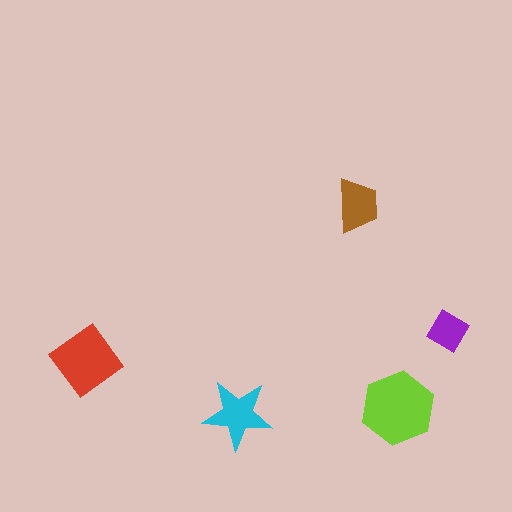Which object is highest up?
The brown trapezoid is topmost.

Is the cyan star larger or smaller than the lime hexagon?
Smaller.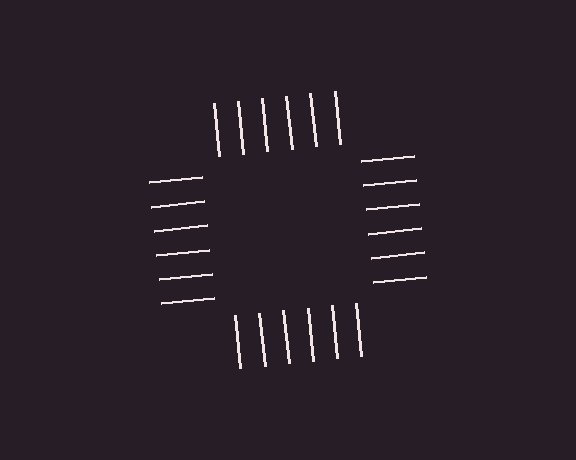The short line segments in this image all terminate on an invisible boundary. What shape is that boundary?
An illusory square — the line segments terminate on its edges but no continuous stroke is drawn.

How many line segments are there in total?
24 — 6 along each of the 4 edges.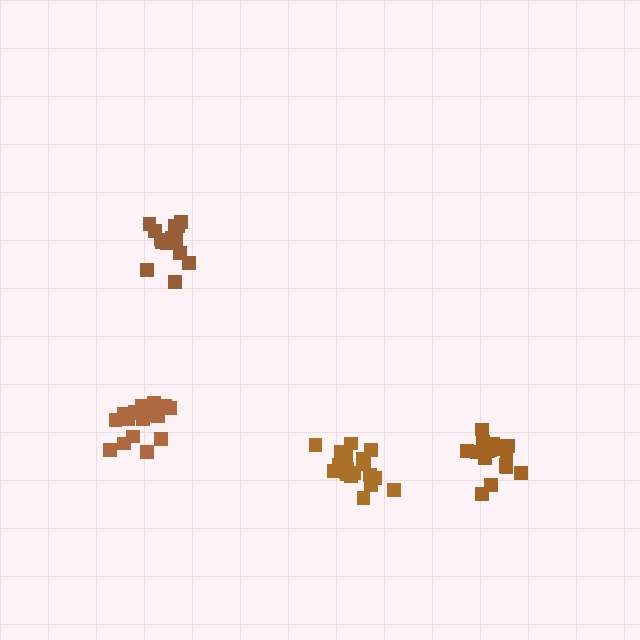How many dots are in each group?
Group 1: 16 dots, Group 2: 21 dots, Group 3: 19 dots, Group 4: 19 dots (75 total).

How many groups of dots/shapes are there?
There are 4 groups.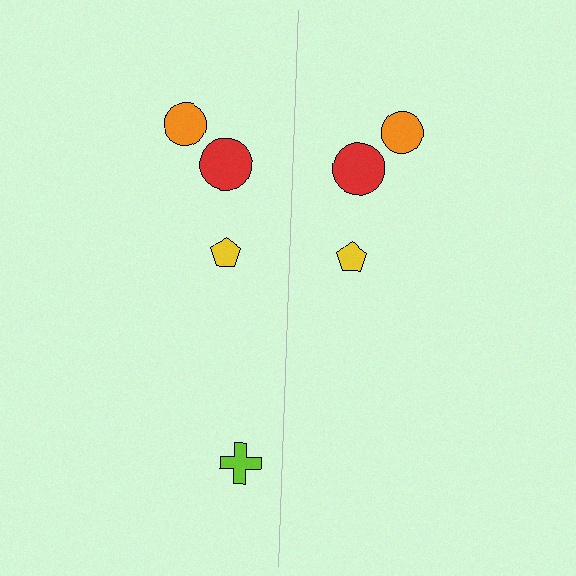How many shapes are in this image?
There are 7 shapes in this image.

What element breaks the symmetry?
A lime cross is missing from the right side.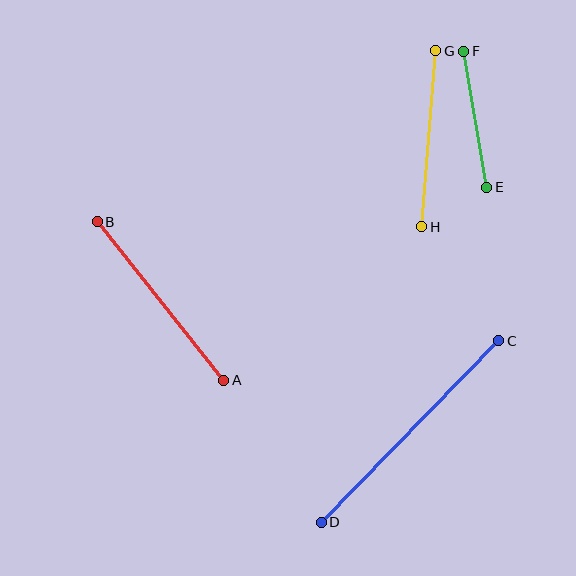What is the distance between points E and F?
The distance is approximately 138 pixels.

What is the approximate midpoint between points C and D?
The midpoint is at approximately (410, 432) pixels.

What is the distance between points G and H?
The distance is approximately 177 pixels.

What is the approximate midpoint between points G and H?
The midpoint is at approximately (429, 139) pixels.